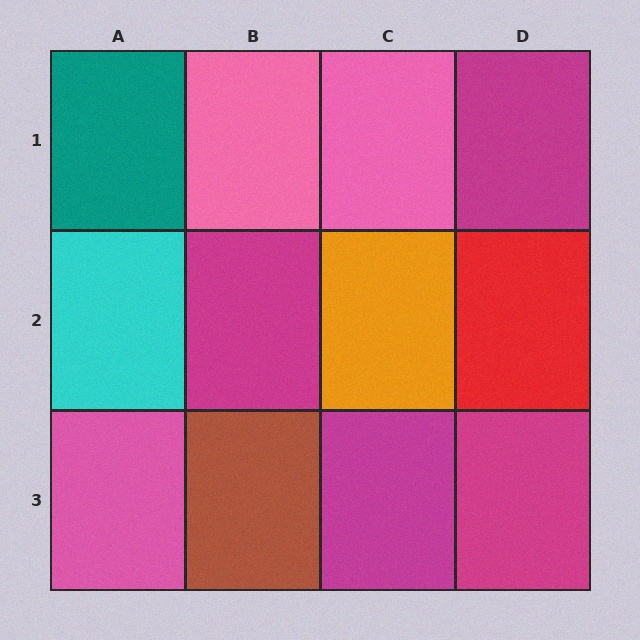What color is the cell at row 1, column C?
Pink.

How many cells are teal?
1 cell is teal.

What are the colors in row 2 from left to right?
Cyan, magenta, orange, red.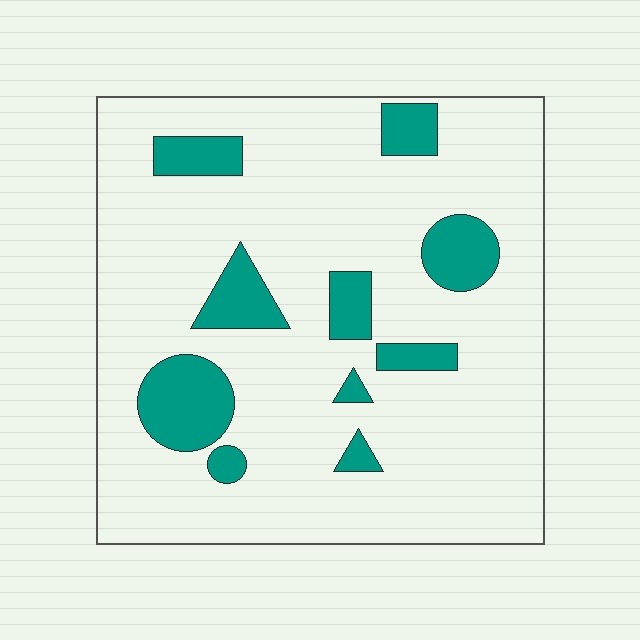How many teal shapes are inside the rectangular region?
10.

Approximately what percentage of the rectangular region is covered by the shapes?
Approximately 15%.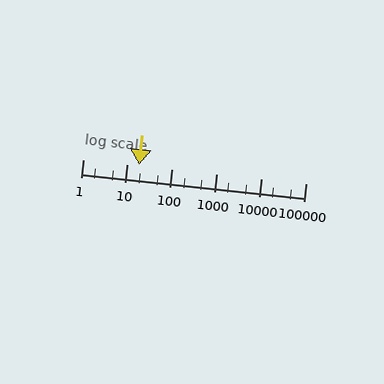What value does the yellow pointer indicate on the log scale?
The pointer indicates approximately 18.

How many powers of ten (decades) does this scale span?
The scale spans 5 decades, from 1 to 100000.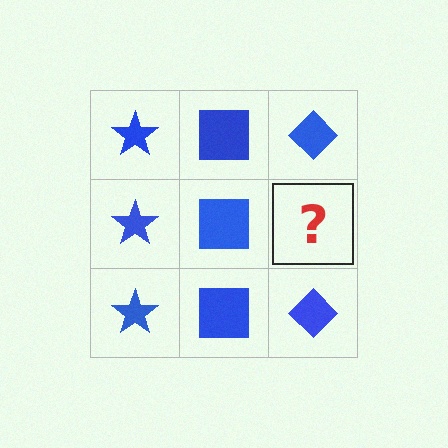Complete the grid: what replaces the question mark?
The question mark should be replaced with a blue diamond.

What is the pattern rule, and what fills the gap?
The rule is that each column has a consistent shape. The gap should be filled with a blue diamond.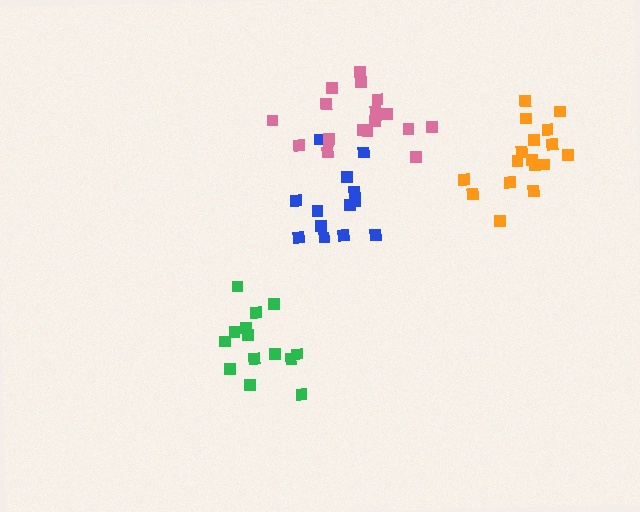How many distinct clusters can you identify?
There are 4 distinct clusters.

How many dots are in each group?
Group 1: 14 dots, Group 2: 17 dots, Group 3: 13 dots, Group 4: 18 dots (62 total).